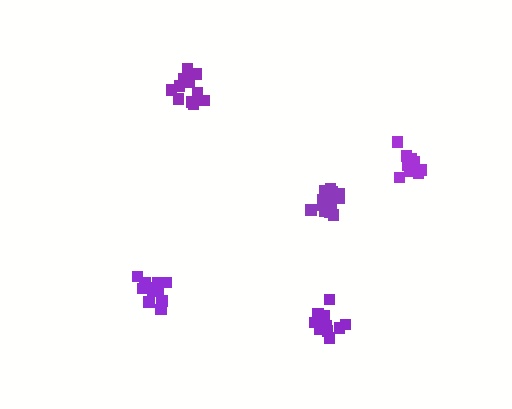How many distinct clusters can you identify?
There are 5 distinct clusters.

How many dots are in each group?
Group 1: 10 dots, Group 2: 12 dots, Group 3: 9 dots, Group 4: 14 dots, Group 5: 12 dots (57 total).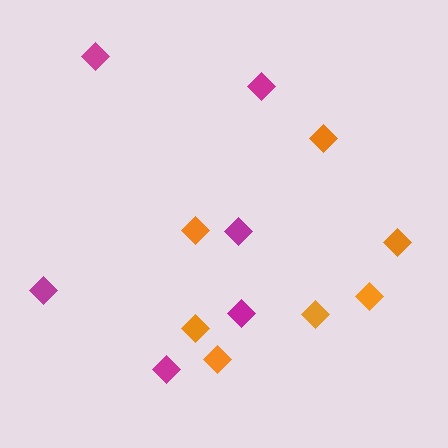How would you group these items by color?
There are 2 groups: one group of magenta diamonds (6) and one group of orange diamonds (7).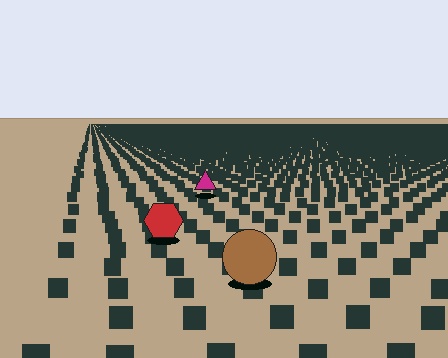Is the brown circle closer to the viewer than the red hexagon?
Yes. The brown circle is closer — you can tell from the texture gradient: the ground texture is coarser near it.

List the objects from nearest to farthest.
From nearest to farthest: the brown circle, the red hexagon, the magenta triangle.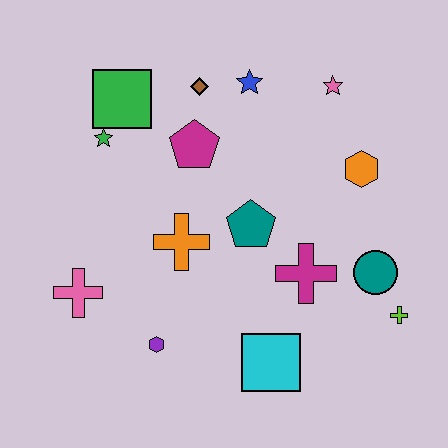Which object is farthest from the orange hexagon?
The pink cross is farthest from the orange hexagon.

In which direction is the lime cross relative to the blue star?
The lime cross is below the blue star.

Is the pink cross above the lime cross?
Yes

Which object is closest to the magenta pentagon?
The brown diamond is closest to the magenta pentagon.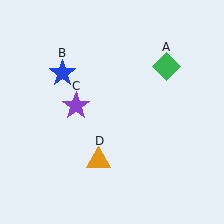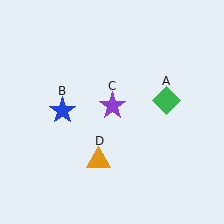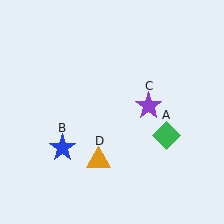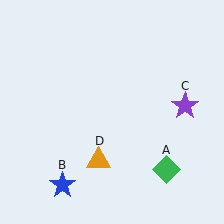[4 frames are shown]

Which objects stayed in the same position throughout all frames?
Orange triangle (object D) remained stationary.